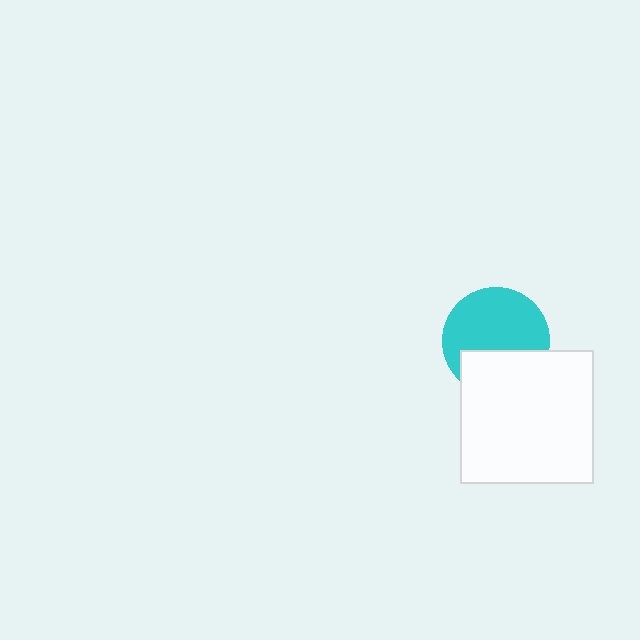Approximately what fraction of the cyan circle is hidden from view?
Roughly 36% of the cyan circle is hidden behind the white square.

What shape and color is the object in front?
The object in front is a white square.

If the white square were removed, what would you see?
You would see the complete cyan circle.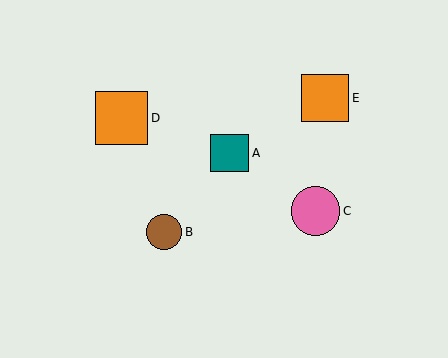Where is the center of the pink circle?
The center of the pink circle is at (316, 211).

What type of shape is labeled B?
Shape B is a brown circle.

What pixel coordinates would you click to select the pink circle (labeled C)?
Click at (316, 211) to select the pink circle C.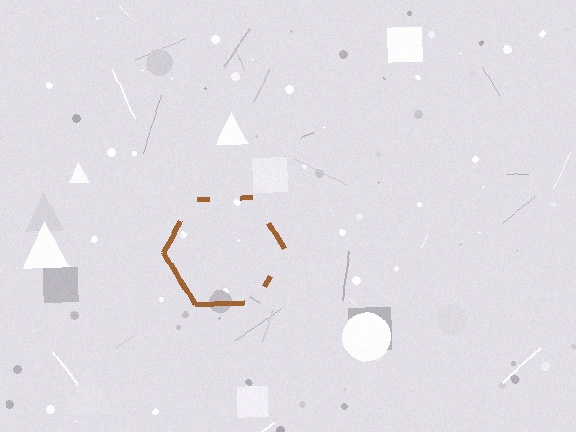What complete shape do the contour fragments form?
The contour fragments form a hexagon.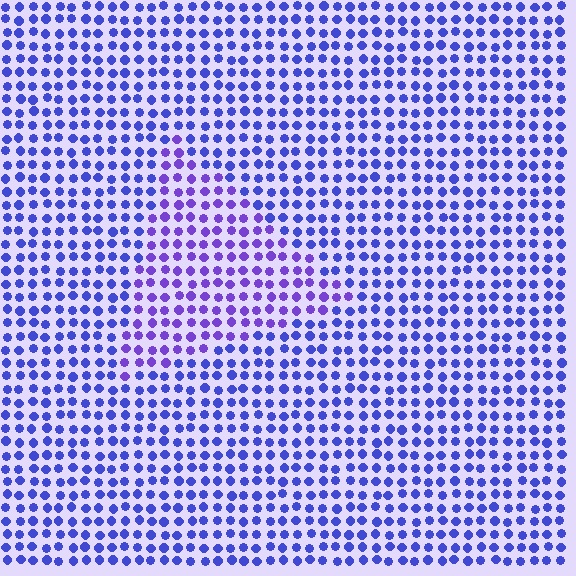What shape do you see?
I see a triangle.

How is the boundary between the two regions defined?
The boundary is defined purely by a slight shift in hue (about 26 degrees). Spacing, size, and orientation are identical on both sides.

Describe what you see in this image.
The image is filled with small blue elements in a uniform arrangement. A triangle-shaped region is visible where the elements are tinted to a slightly different hue, forming a subtle color boundary.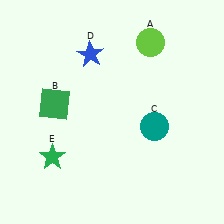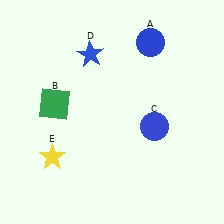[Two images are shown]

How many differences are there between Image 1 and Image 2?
There are 3 differences between the two images.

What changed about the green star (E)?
In Image 1, E is green. In Image 2, it changed to yellow.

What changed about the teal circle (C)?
In Image 1, C is teal. In Image 2, it changed to blue.